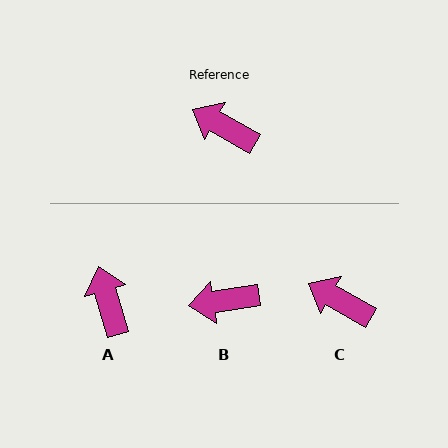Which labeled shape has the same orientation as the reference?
C.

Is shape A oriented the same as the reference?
No, it is off by about 44 degrees.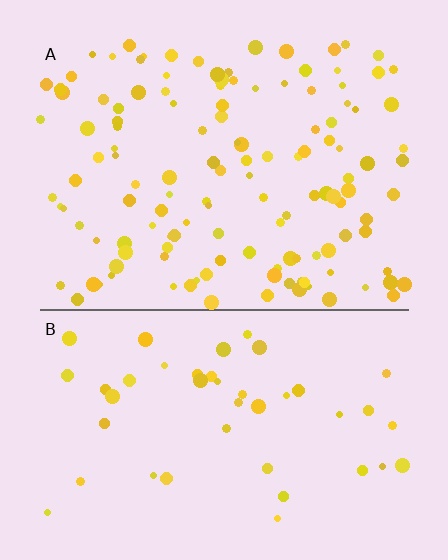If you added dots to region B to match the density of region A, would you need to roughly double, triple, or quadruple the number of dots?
Approximately triple.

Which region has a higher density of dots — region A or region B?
A (the top).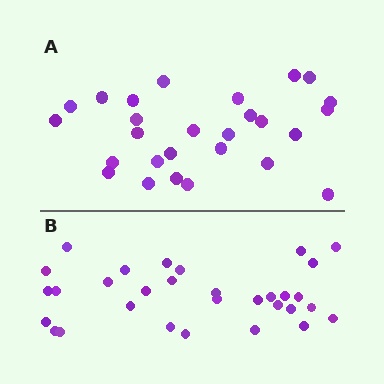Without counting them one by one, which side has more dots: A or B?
Region B (the bottom region) has more dots.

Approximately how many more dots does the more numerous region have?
Region B has about 4 more dots than region A.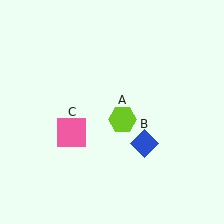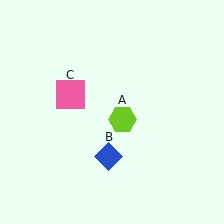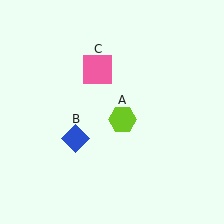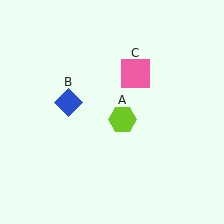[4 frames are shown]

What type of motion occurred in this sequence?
The blue diamond (object B), pink square (object C) rotated clockwise around the center of the scene.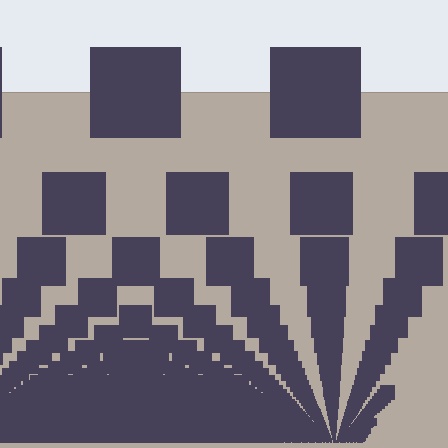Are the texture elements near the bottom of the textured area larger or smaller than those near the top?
Smaller. The gradient is inverted — elements near the bottom are smaller and denser.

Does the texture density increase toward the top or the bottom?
Density increases toward the bottom.